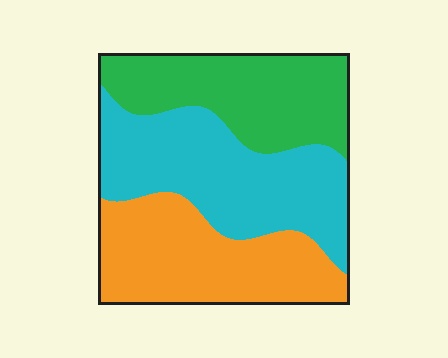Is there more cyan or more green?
Cyan.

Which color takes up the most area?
Cyan, at roughly 40%.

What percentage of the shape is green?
Green covers roughly 30% of the shape.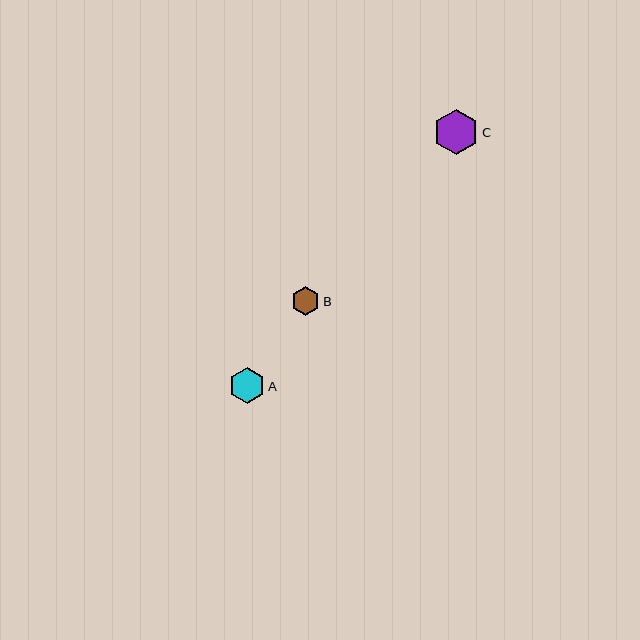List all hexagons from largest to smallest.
From largest to smallest: C, A, B.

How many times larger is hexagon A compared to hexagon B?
Hexagon A is approximately 1.3 times the size of hexagon B.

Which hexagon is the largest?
Hexagon C is the largest with a size of approximately 45 pixels.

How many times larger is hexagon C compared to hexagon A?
Hexagon C is approximately 1.3 times the size of hexagon A.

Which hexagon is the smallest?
Hexagon B is the smallest with a size of approximately 29 pixels.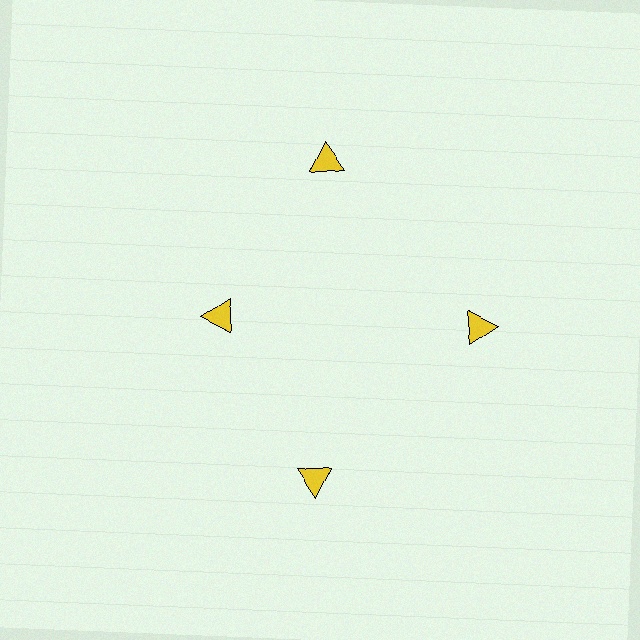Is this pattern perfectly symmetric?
No. The 4 yellow triangles are arranged in a ring, but one element near the 9 o'clock position is pulled inward toward the center, breaking the 4-fold rotational symmetry.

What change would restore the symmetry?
The symmetry would be restored by moving it outward, back onto the ring so that all 4 triangles sit at equal angles and equal distance from the center.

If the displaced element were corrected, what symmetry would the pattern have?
It would have 4-fold rotational symmetry — the pattern would map onto itself every 90 degrees.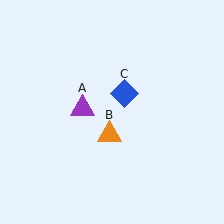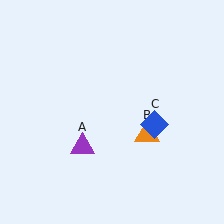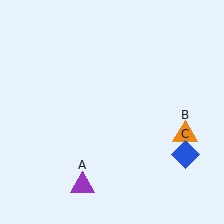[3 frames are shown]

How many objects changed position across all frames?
3 objects changed position: purple triangle (object A), orange triangle (object B), blue diamond (object C).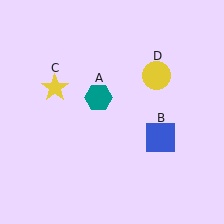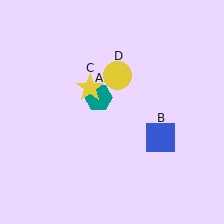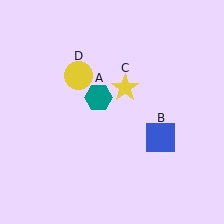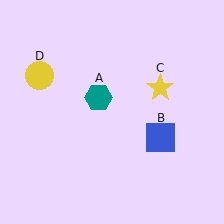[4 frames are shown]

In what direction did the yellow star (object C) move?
The yellow star (object C) moved right.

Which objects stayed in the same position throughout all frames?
Teal hexagon (object A) and blue square (object B) remained stationary.